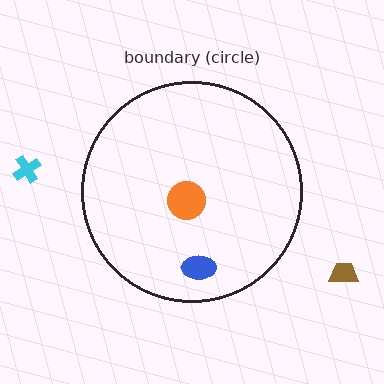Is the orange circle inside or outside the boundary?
Inside.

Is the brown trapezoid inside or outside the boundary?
Outside.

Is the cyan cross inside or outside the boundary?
Outside.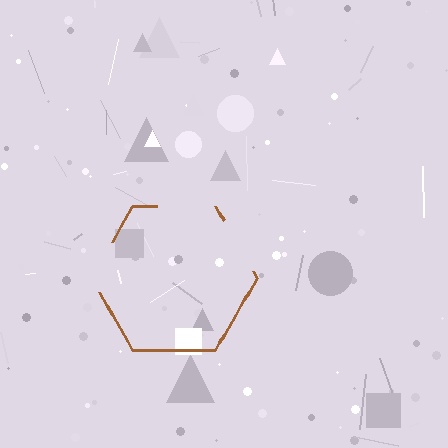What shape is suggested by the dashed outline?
The dashed outline suggests a hexagon.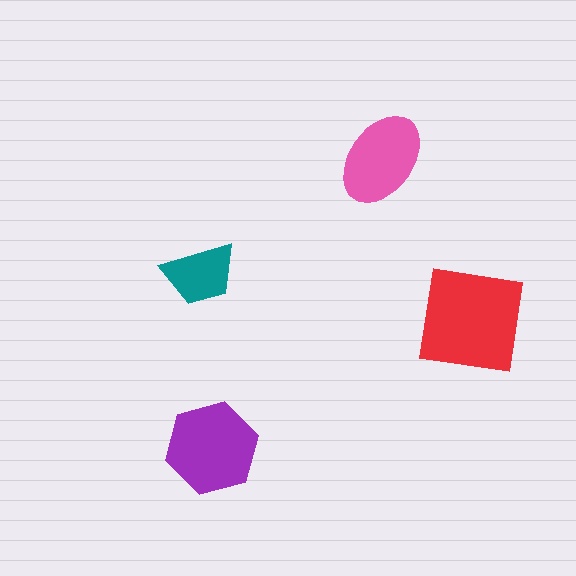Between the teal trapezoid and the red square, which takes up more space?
The red square.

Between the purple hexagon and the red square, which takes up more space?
The red square.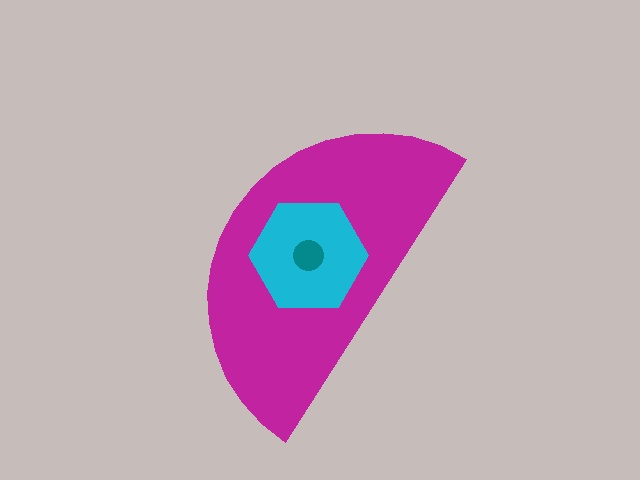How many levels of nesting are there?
3.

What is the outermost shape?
The magenta semicircle.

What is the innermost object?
The teal circle.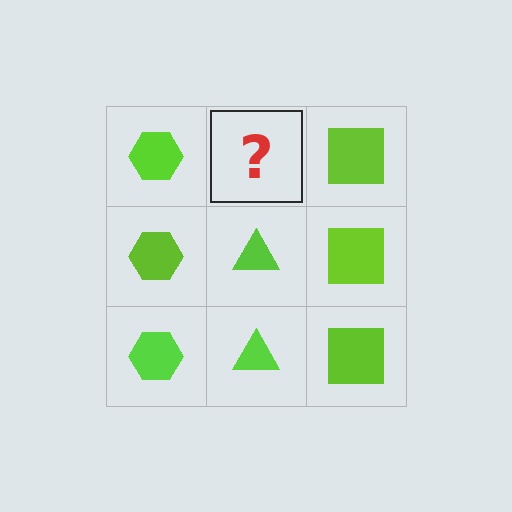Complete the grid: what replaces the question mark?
The question mark should be replaced with a lime triangle.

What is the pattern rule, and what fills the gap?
The rule is that each column has a consistent shape. The gap should be filled with a lime triangle.